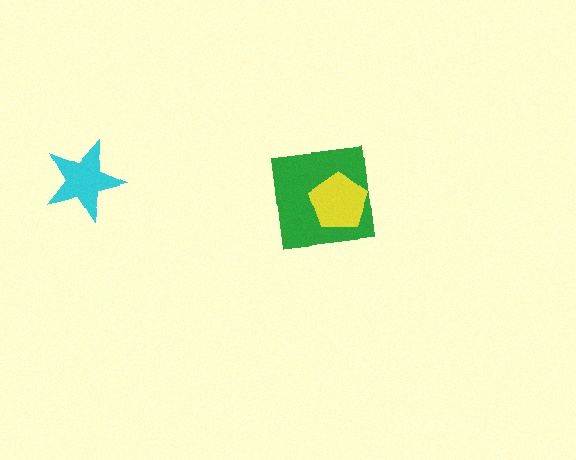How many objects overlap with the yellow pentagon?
1 object overlaps with the yellow pentagon.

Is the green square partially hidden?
Yes, it is partially covered by another shape.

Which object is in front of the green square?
The yellow pentagon is in front of the green square.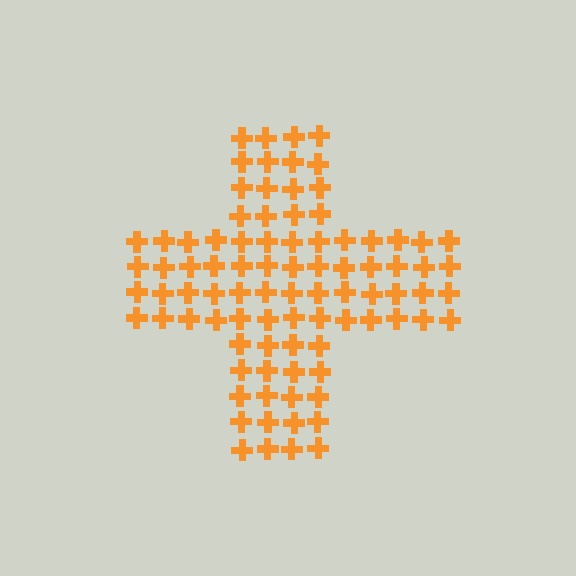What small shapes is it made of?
It is made of small crosses.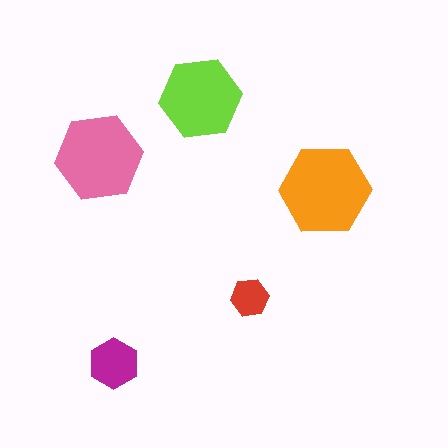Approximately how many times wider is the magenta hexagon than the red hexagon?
About 1.5 times wider.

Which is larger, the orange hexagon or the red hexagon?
The orange one.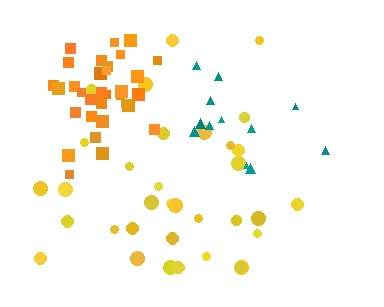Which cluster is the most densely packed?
Orange.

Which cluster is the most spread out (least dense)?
Teal.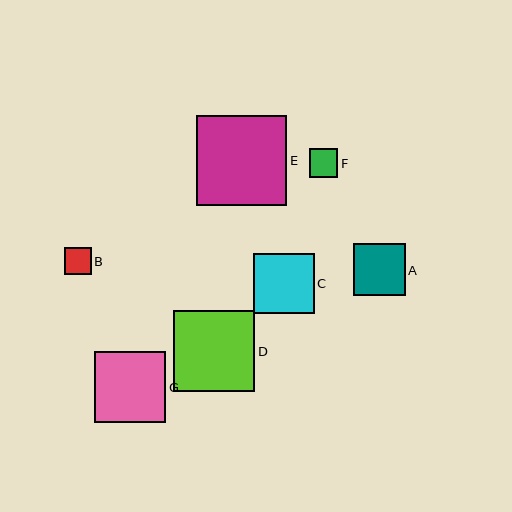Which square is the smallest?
Square B is the smallest with a size of approximately 27 pixels.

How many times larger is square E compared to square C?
Square E is approximately 1.5 times the size of square C.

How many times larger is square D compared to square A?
Square D is approximately 1.6 times the size of square A.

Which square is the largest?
Square E is the largest with a size of approximately 90 pixels.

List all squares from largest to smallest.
From largest to smallest: E, D, G, C, A, F, B.